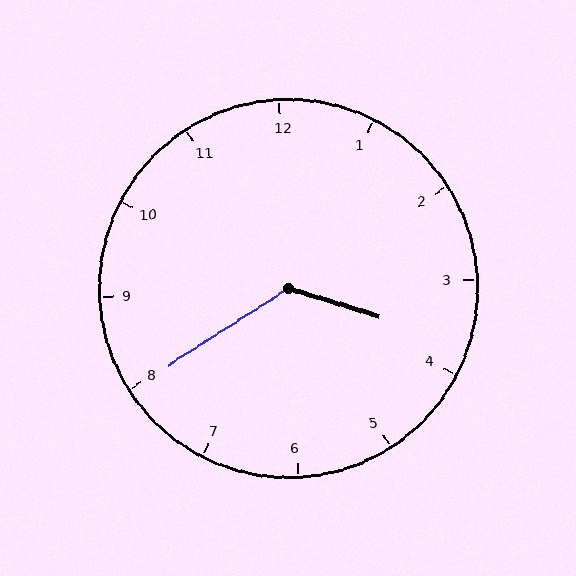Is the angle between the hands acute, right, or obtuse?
It is obtuse.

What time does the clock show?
3:40.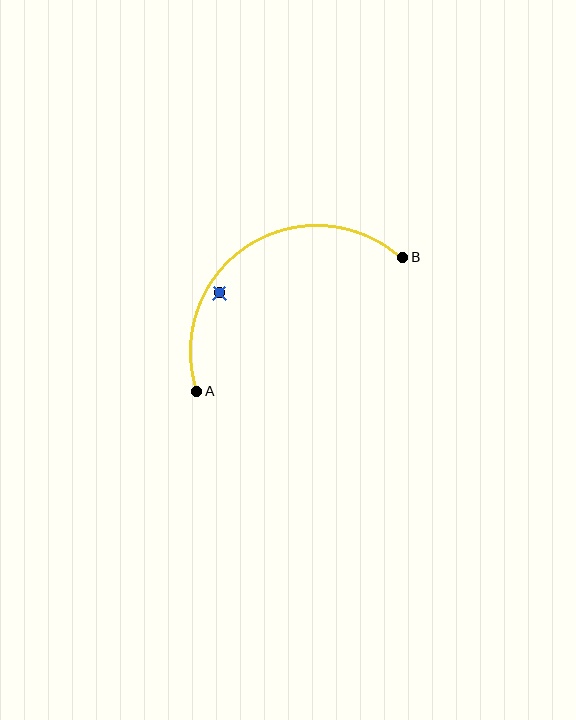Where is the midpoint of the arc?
The arc midpoint is the point on the curve farthest from the straight line joining A and B. It sits above that line.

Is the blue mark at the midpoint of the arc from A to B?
No — the blue mark does not lie on the arc at all. It sits slightly inside the curve.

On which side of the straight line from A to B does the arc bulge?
The arc bulges above the straight line connecting A and B.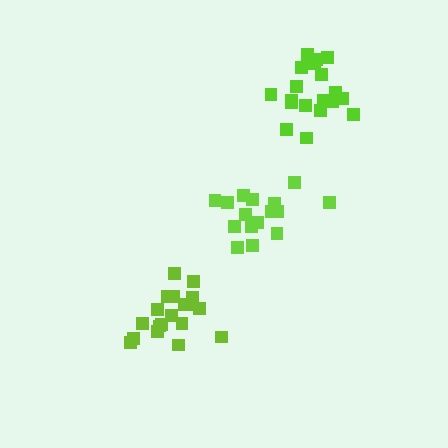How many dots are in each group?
Group 1: 19 dots, Group 2: 16 dots, Group 3: 19 dots (54 total).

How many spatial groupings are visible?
There are 3 spatial groupings.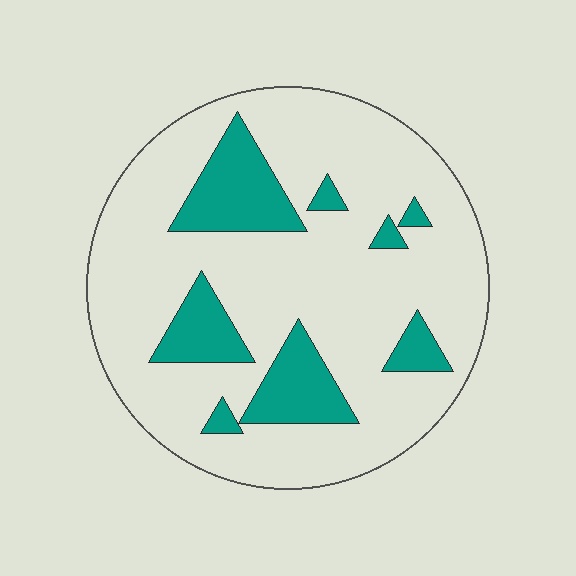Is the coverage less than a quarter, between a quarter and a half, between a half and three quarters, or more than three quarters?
Less than a quarter.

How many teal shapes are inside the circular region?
8.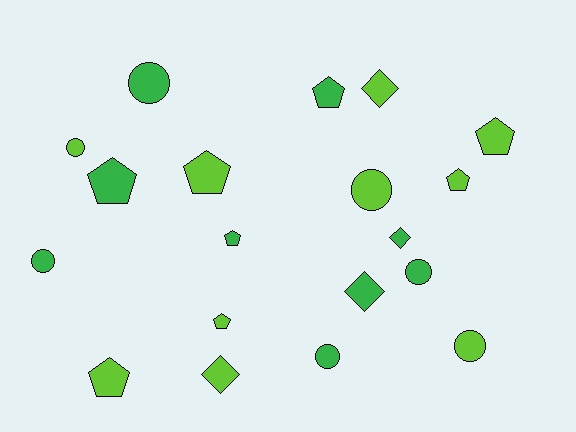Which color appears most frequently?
Lime, with 10 objects.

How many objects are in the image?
There are 19 objects.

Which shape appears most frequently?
Pentagon, with 8 objects.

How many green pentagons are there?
There are 3 green pentagons.